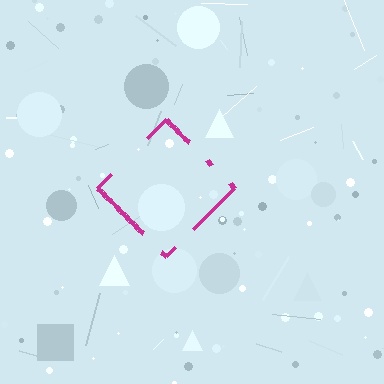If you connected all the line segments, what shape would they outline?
They would outline a diamond.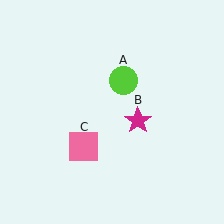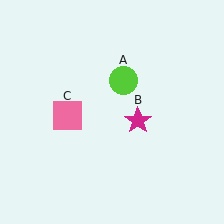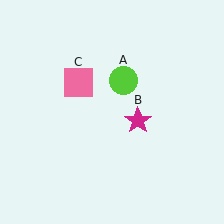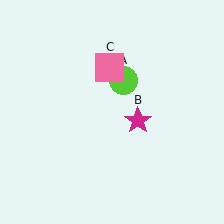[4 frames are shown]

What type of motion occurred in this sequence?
The pink square (object C) rotated clockwise around the center of the scene.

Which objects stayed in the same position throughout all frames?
Lime circle (object A) and magenta star (object B) remained stationary.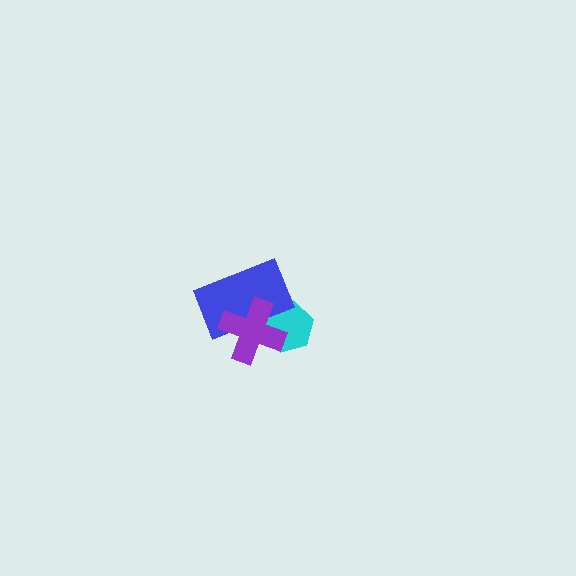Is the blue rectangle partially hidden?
Yes, it is partially covered by another shape.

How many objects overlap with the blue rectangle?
2 objects overlap with the blue rectangle.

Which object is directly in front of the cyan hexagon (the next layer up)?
The blue rectangle is directly in front of the cyan hexagon.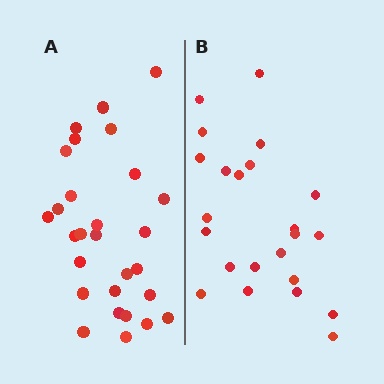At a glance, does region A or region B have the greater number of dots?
Region A (the left region) has more dots.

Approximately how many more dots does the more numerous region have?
Region A has about 5 more dots than region B.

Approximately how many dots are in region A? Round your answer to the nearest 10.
About 30 dots. (The exact count is 28, which rounds to 30.)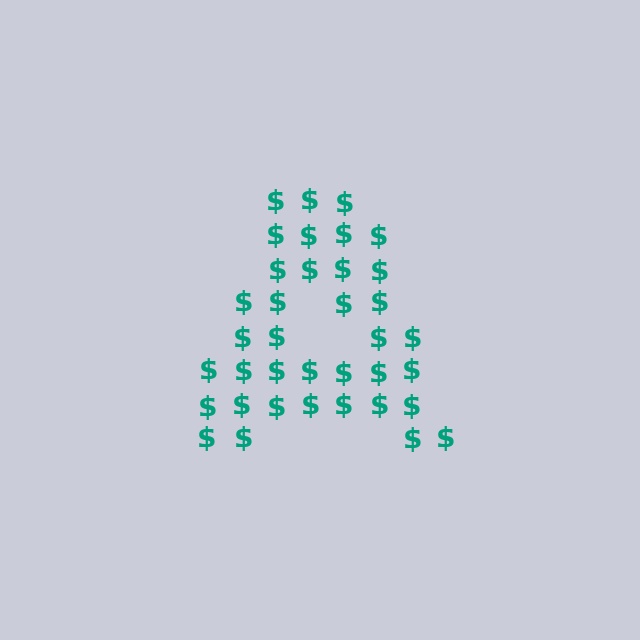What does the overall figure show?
The overall figure shows the letter A.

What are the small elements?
The small elements are dollar signs.